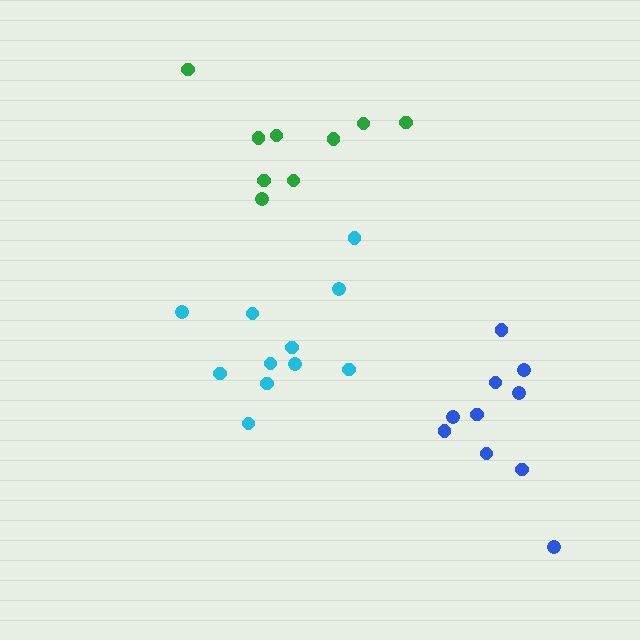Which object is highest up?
The green cluster is topmost.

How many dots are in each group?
Group 1: 10 dots, Group 2: 11 dots, Group 3: 9 dots (30 total).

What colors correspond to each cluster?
The clusters are colored: blue, cyan, green.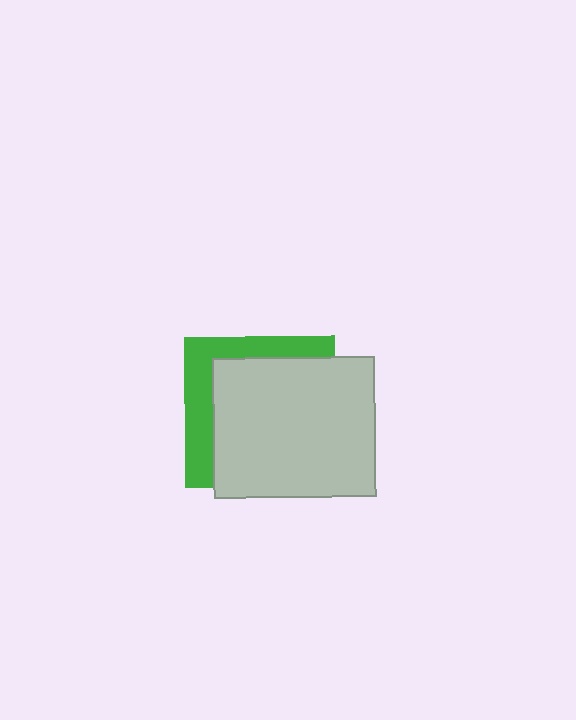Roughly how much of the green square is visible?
A small part of it is visible (roughly 30%).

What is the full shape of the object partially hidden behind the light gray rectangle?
The partially hidden object is a green square.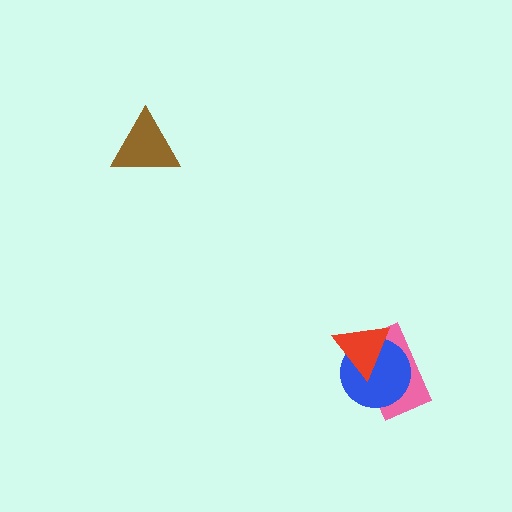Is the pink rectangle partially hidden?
Yes, it is partially covered by another shape.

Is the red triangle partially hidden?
No, no other shape covers it.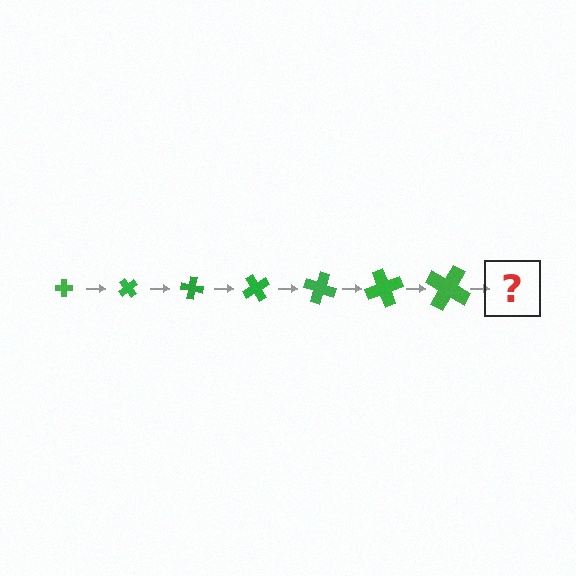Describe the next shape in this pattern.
It should be a cross, larger than the previous one and rotated 350 degrees from the start.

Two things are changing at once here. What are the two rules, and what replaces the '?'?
The two rules are that the cross grows larger each step and it rotates 50 degrees each step. The '?' should be a cross, larger than the previous one and rotated 350 degrees from the start.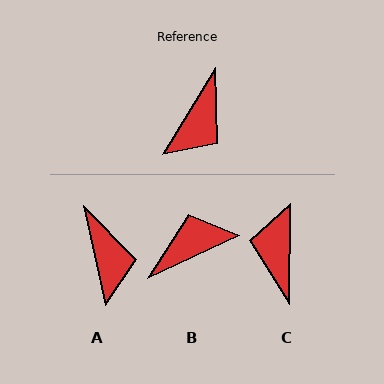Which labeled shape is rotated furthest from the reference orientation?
C, about 149 degrees away.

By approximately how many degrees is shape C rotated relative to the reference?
Approximately 149 degrees clockwise.